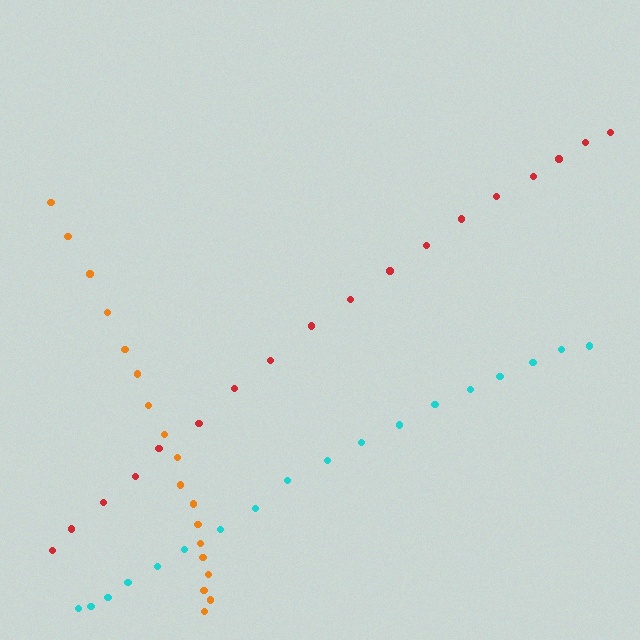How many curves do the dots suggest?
There are 3 distinct paths.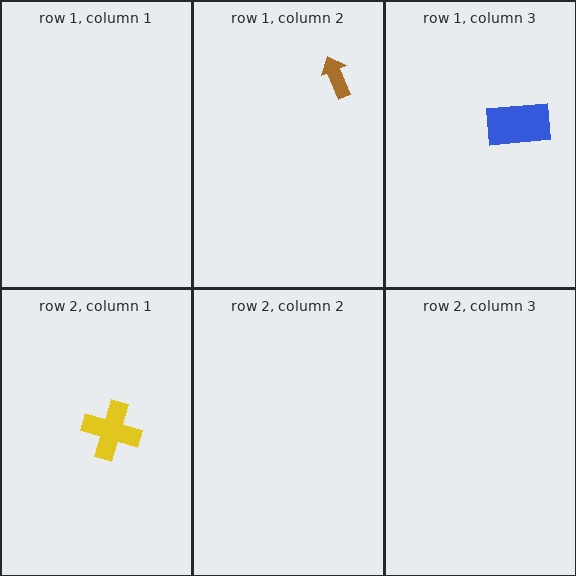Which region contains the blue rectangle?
The row 1, column 3 region.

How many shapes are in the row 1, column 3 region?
1.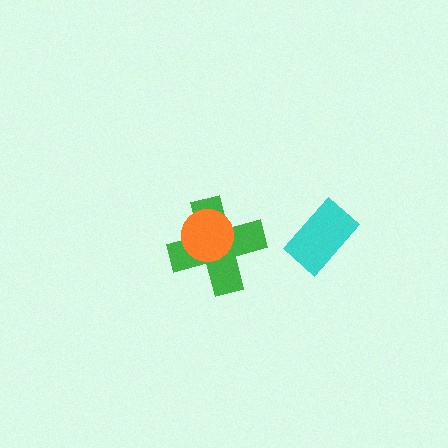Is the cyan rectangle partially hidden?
No, no other shape covers it.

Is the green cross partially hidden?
Yes, it is partially covered by another shape.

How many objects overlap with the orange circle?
1 object overlaps with the orange circle.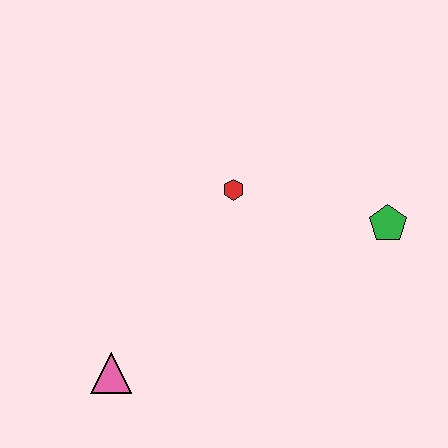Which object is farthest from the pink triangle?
The green pentagon is farthest from the pink triangle.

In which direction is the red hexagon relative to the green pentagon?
The red hexagon is to the left of the green pentagon.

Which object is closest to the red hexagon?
The green pentagon is closest to the red hexagon.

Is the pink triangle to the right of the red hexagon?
No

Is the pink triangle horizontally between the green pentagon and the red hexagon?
No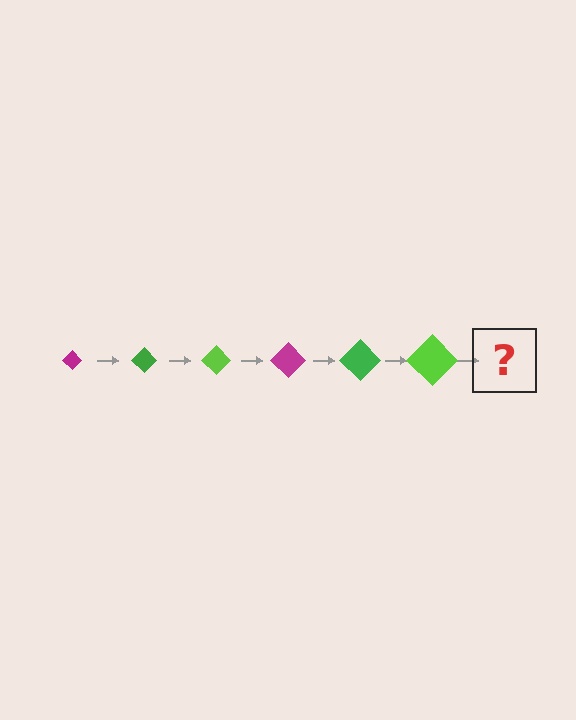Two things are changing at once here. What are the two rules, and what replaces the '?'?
The two rules are that the diamond grows larger each step and the color cycles through magenta, green, and lime. The '?' should be a magenta diamond, larger than the previous one.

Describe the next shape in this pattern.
It should be a magenta diamond, larger than the previous one.